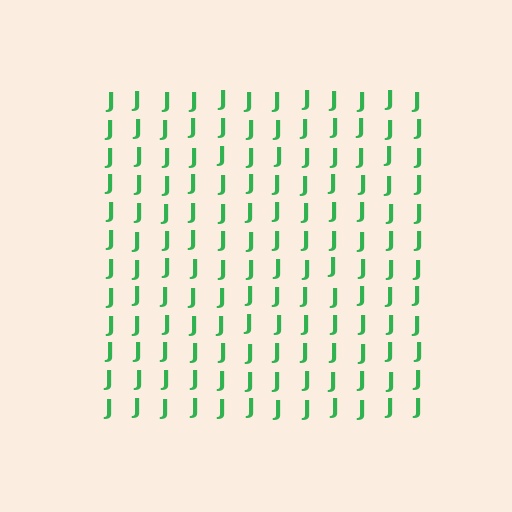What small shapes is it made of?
It is made of small letter J's.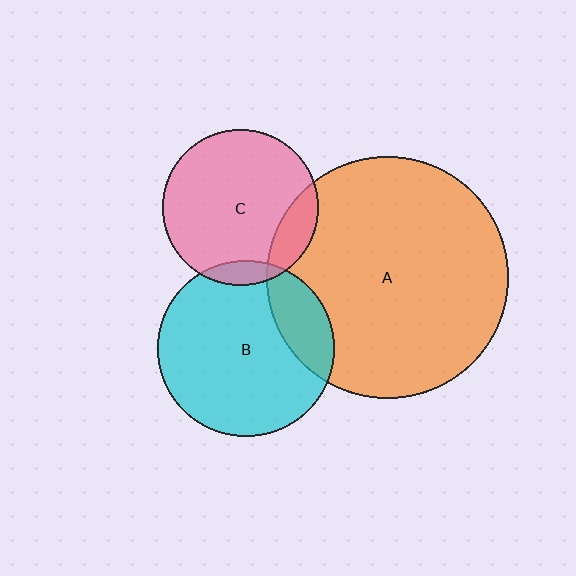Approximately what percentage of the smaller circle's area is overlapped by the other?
Approximately 10%.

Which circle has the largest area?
Circle A (orange).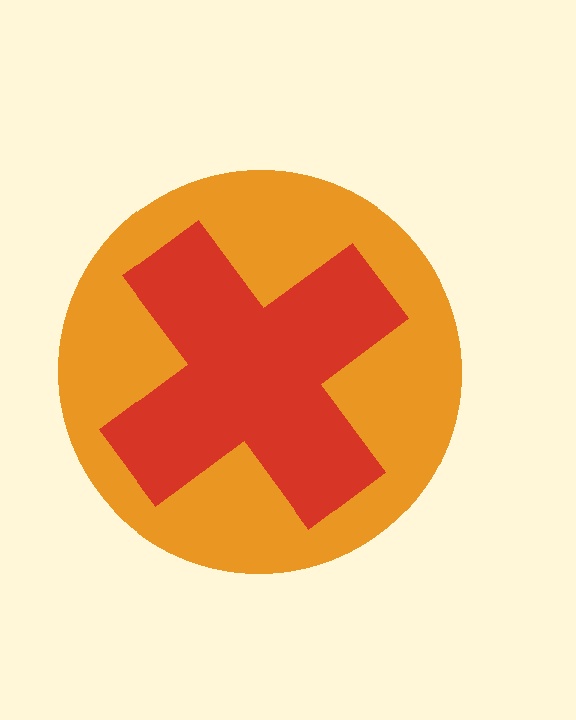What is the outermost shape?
The orange circle.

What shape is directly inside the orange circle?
The red cross.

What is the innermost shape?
The red cross.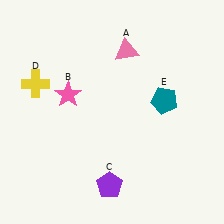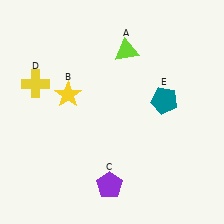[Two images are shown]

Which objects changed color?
A changed from pink to lime. B changed from pink to yellow.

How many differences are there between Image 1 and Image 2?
There are 2 differences between the two images.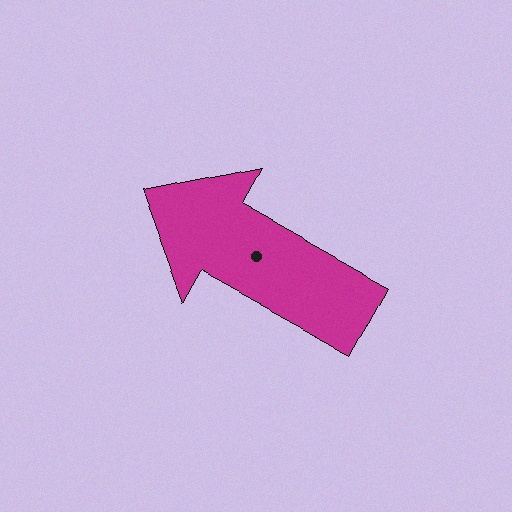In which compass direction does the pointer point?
Northwest.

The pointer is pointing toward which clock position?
Roughly 10 o'clock.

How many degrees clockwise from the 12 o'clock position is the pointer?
Approximately 299 degrees.